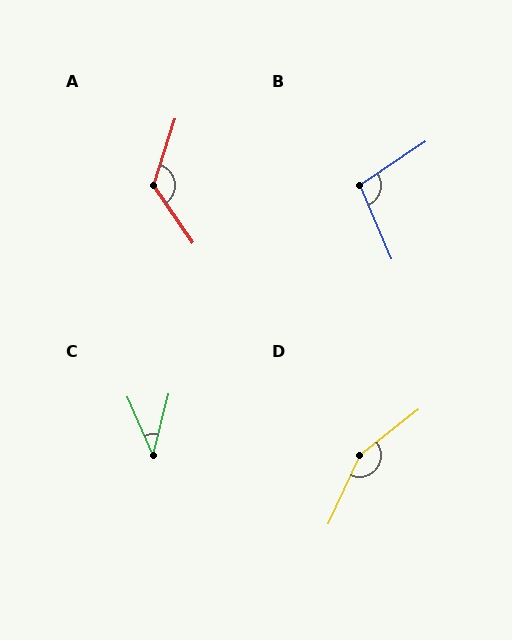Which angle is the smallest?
C, at approximately 38 degrees.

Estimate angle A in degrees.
Approximately 127 degrees.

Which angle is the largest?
D, at approximately 153 degrees.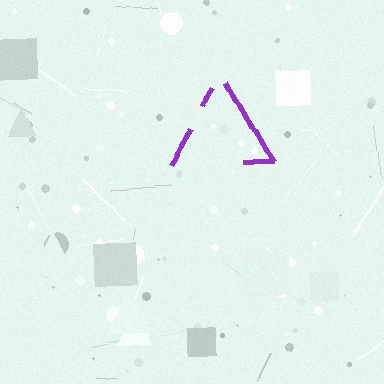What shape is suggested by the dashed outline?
The dashed outline suggests a triangle.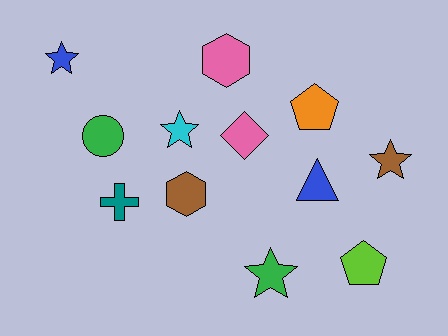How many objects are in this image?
There are 12 objects.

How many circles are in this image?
There is 1 circle.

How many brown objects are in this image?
There are 2 brown objects.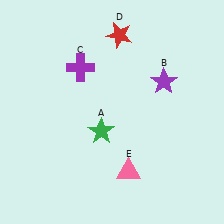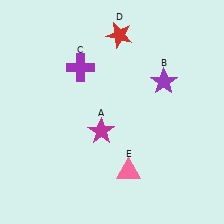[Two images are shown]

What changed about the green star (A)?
In Image 1, A is green. In Image 2, it changed to magenta.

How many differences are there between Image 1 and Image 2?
There is 1 difference between the two images.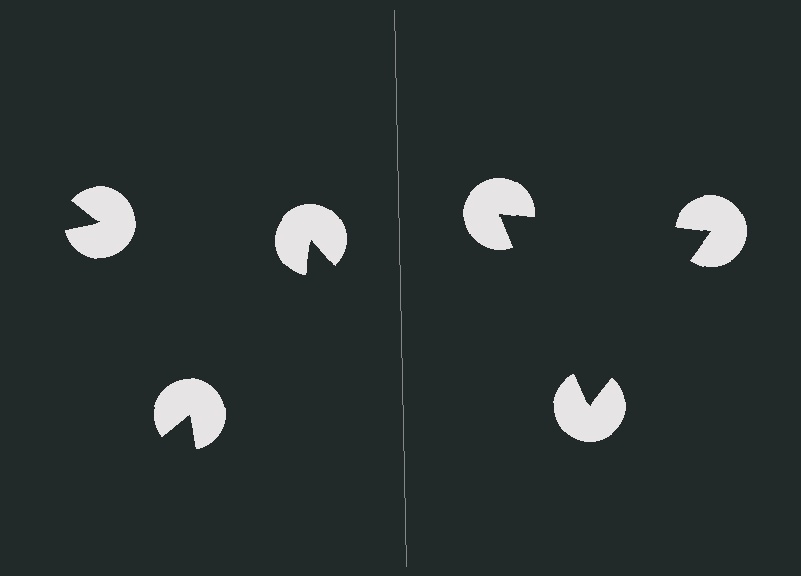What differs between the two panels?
The pac-man discs are positioned identically on both sides; only the wedge orientations differ. On the right they align to a triangle; on the left they are misaligned.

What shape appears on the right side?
An illusory triangle.